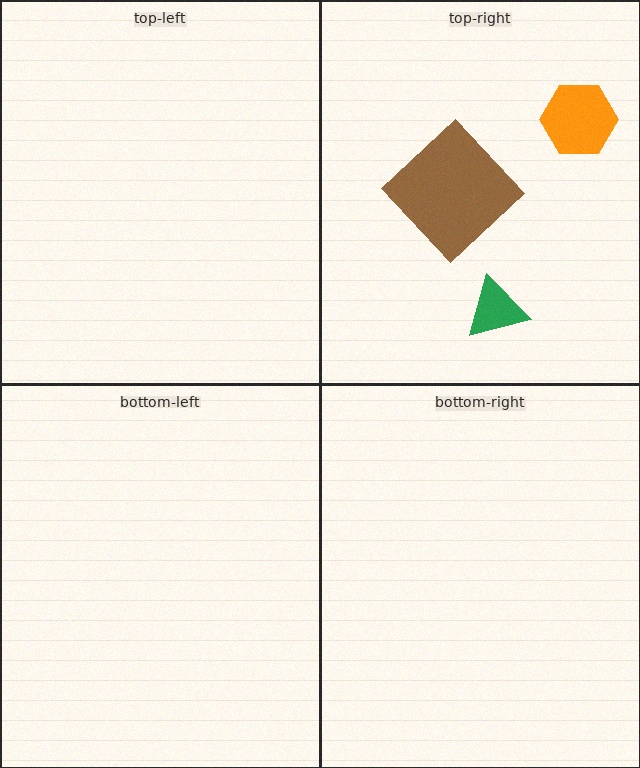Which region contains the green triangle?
The top-right region.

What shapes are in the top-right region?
The orange hexagon, the green triangle, the brown diamond.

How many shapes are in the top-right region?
3.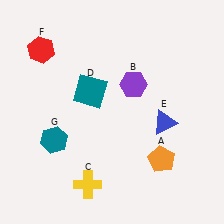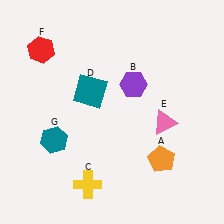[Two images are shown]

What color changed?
The triangle (E) changed from blue in Image 1 to pink in Image 2.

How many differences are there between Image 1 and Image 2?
There is 1 difference between the two images.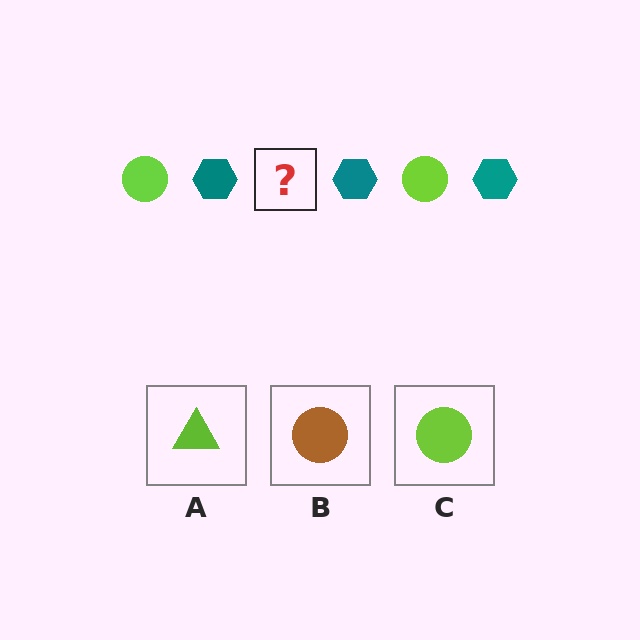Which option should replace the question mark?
Option C.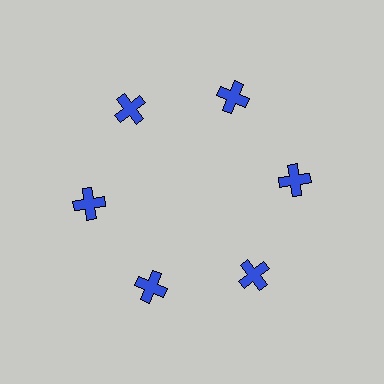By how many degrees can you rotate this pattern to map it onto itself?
The pattern maps onto itself every 60 degrees of rotation.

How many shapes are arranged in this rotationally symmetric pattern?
There are 6 shapes, arranged in 6 groups of 1.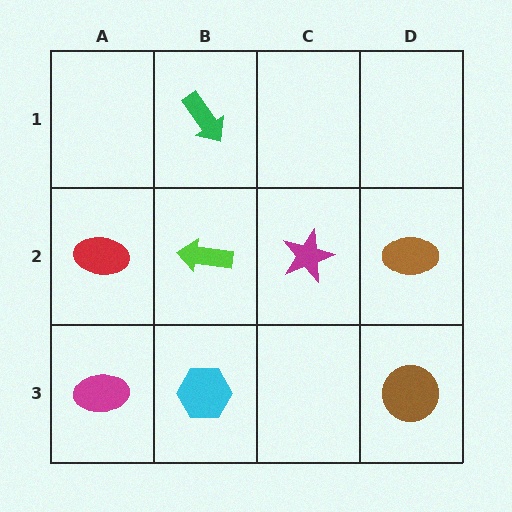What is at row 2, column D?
A brown ellipse.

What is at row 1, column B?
A green arrow.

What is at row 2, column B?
A lime arrow.